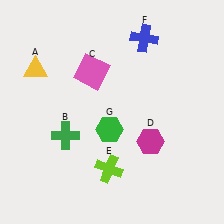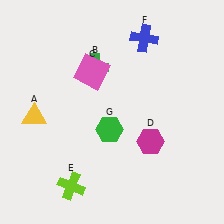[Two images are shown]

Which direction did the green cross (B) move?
The green cross (B) moved up.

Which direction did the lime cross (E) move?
The lime cross (E) moved left.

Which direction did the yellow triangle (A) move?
The yellow triangle (A) moved down.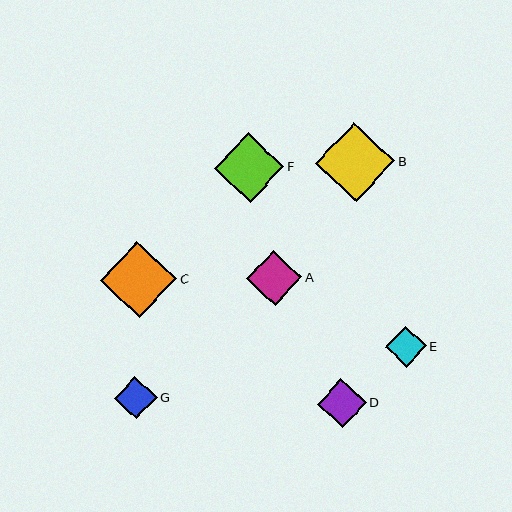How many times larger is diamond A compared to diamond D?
Diamond A is approximately 1.1 times the size of diamond D.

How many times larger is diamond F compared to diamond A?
Diamond F is approximately 1.3 times the size of diamond A.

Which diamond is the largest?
Diamond B is the largest with a size of approximately 79 pixels.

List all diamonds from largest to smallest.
From largest to smallest: B, C, F, A, D, G, E.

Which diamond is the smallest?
Diamond E is the smallest with a size of approximately 40 pixels.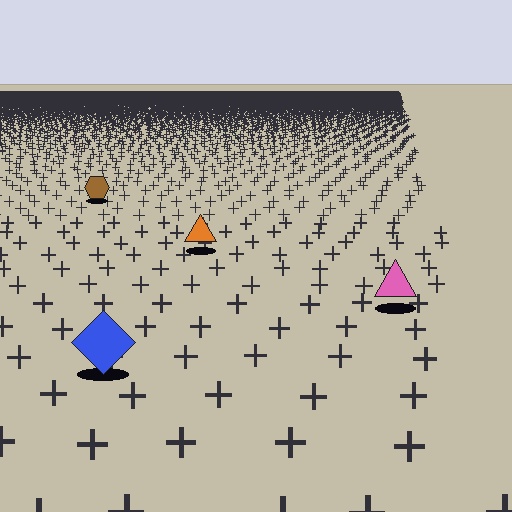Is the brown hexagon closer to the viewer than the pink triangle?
No. The pink triangle is closer — you can tell from the texture gradient: the ground texture is coarser near it.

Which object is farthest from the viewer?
The brown hexagon is farthest from the viewer. It appears smaller and the ground texture around it is denser.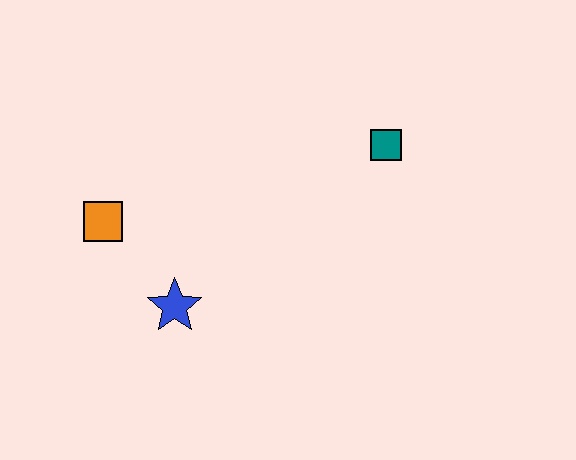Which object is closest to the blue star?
The orange square is closest to the blue star.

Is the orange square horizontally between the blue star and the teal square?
No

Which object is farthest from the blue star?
The teal square is farthest from the blue star.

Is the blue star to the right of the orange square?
Yes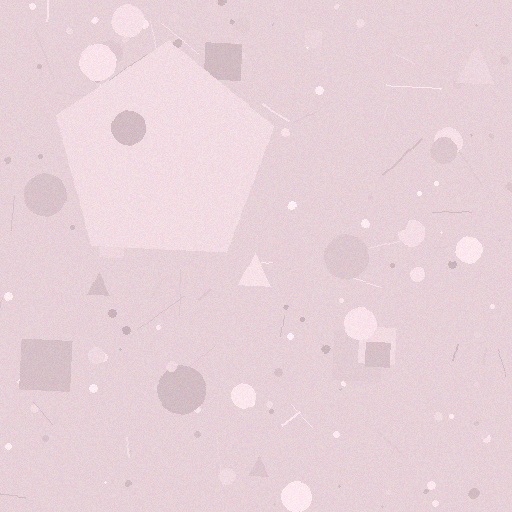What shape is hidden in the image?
A pentagon is hidden in the image.